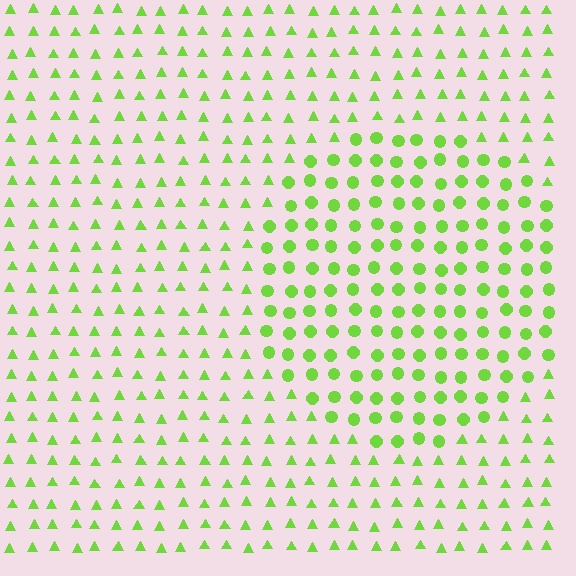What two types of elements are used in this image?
The image uses circles inside the circle region and triangles outside it.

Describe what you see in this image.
The image is filled with small lime elements arranged in a uniform grid. A circle-shaped region contains circles, while the surrounding area contains triangles. The boundary is defined purely by the change in element shape.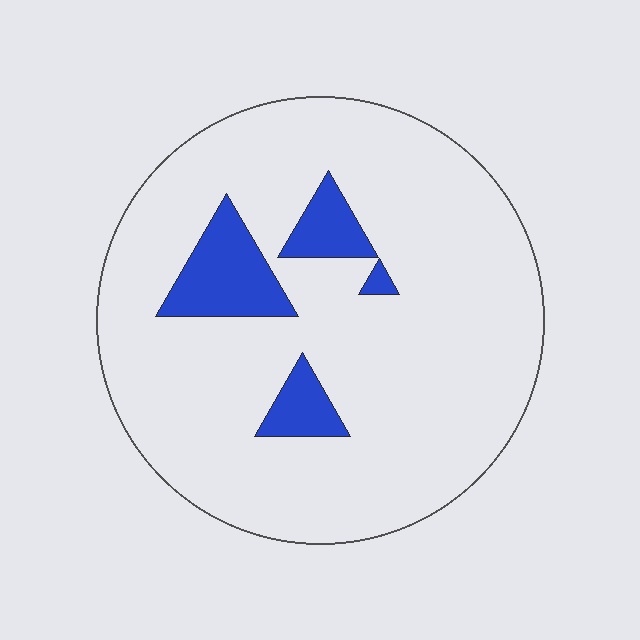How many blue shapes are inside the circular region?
4.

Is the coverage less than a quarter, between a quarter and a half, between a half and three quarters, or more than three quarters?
Less than a quarter.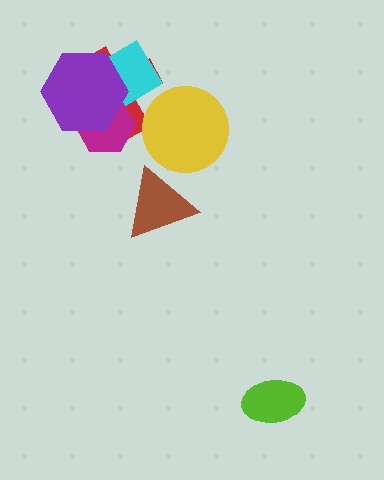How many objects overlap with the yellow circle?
1 object overlaps with the yellow circle.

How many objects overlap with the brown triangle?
0 objects overlap with the brown triangle.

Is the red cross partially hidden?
Yes, it is partially covered by another shape.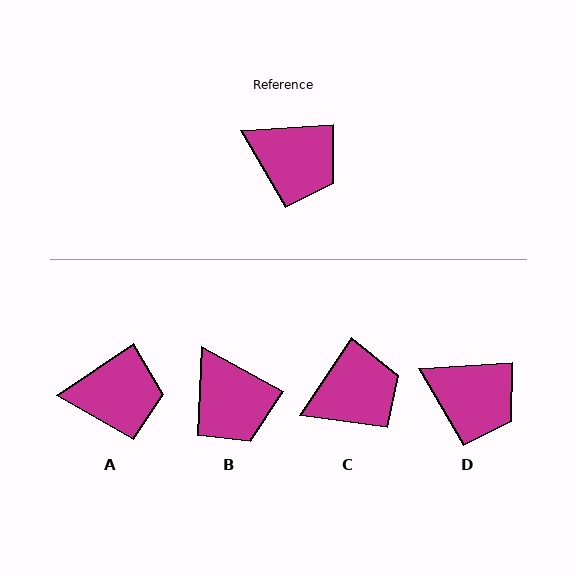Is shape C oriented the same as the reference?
No, it is off by about 52 degrees.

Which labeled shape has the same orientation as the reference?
D.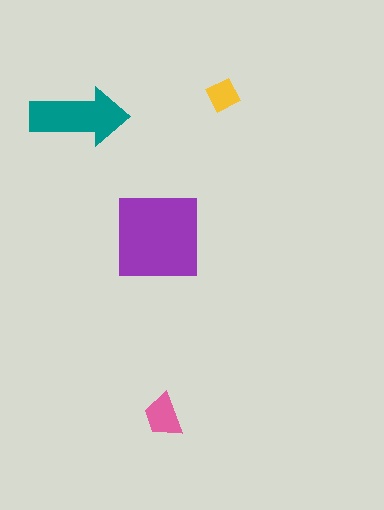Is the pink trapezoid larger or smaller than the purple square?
Smaller.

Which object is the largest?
The purple square.